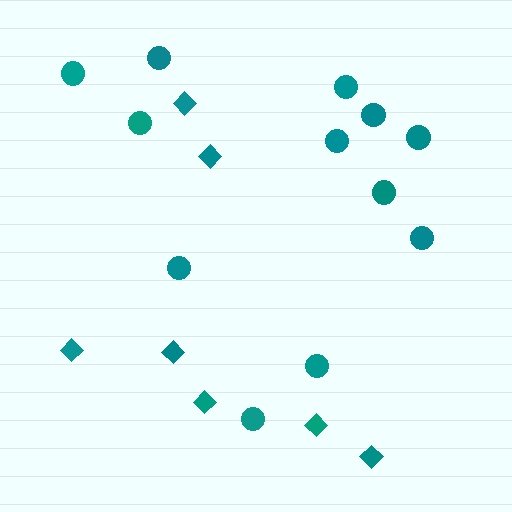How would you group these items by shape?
There are 2 groups: one group of diamonds (7) and one group of circles (12).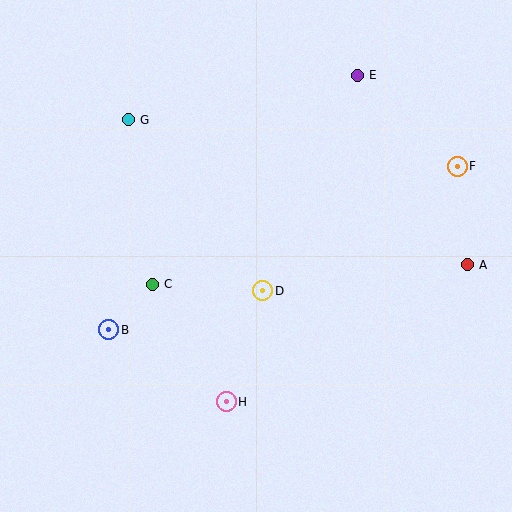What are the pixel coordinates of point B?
Point B is at (109, 330).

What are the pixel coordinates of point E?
Point E is at (357, 75).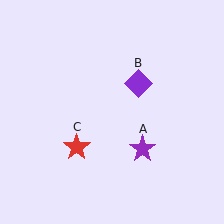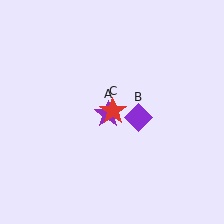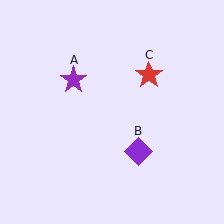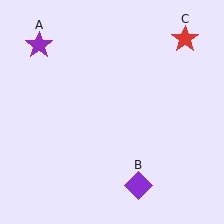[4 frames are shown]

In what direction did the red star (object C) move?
The red star (object C) moved up and to the right.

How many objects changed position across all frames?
3 objects changed position: purple star (object A), purple diamond (object B), red star (object C).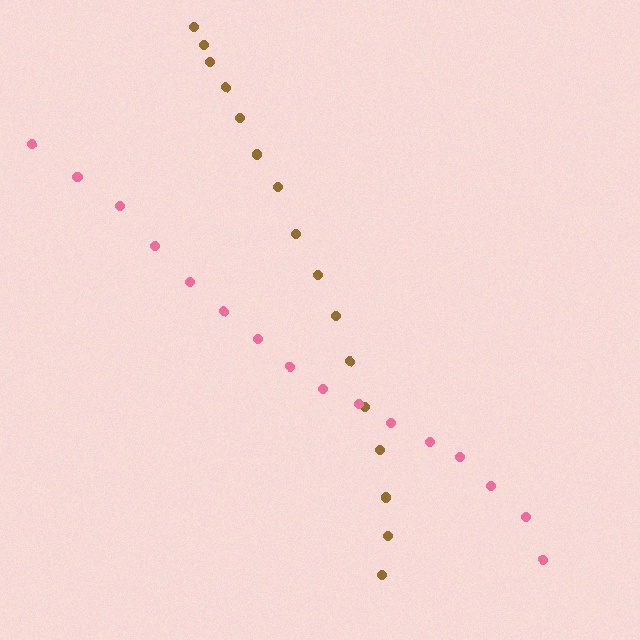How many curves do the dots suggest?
There are 2 distinct paths.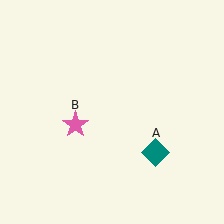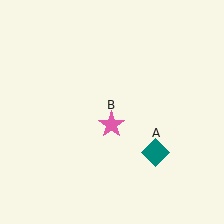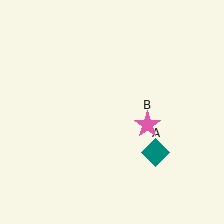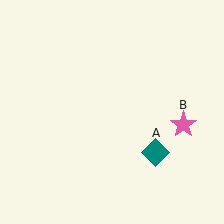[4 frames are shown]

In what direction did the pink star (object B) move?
The pink star (object B) moved right.